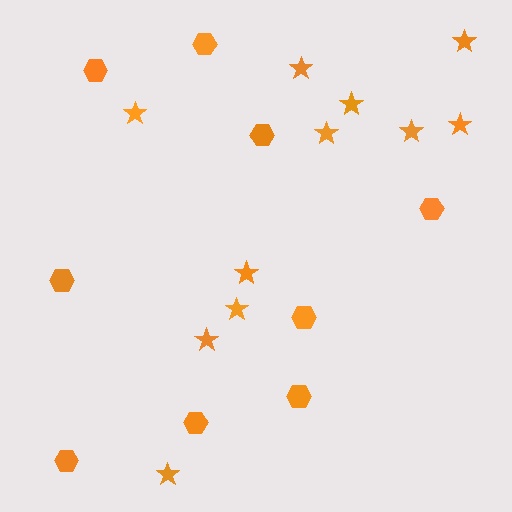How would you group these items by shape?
There are 2 groups: one group of stars (11) and one group of hexagons (9).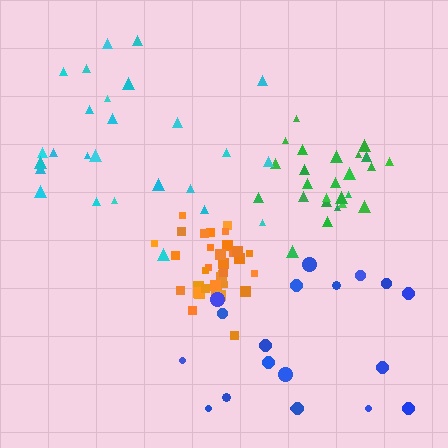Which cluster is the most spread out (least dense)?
Blue.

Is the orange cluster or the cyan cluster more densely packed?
Orange.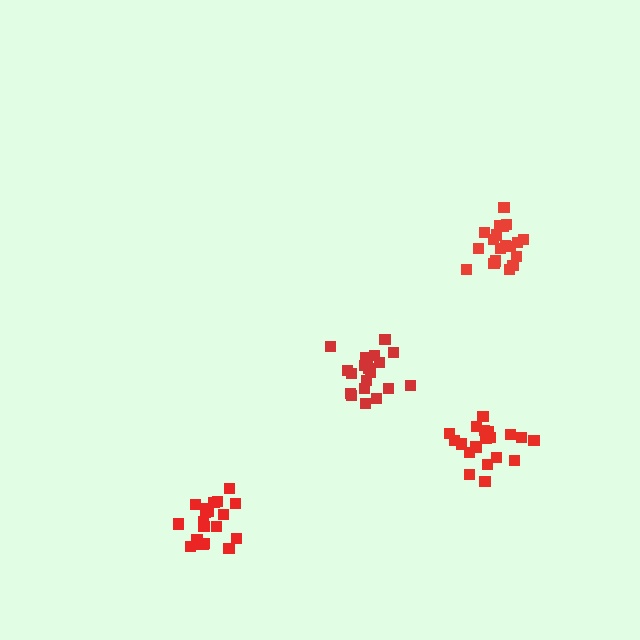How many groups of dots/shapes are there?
There are 4 groups.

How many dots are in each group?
Group 1: 19 dots, Group 2: 21 dots, Group 3: 20 dots, Group 4: 20 dots (80 total).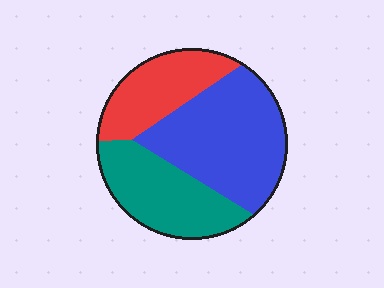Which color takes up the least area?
Red, at roughly 25%.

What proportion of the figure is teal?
Teal covers around 30% of the figure.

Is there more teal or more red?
Teal.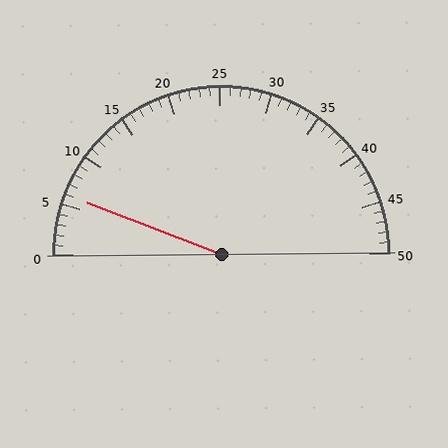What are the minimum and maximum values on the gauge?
The gauge ranges from 0 to 50.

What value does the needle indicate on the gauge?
The needle indicates approximately 6.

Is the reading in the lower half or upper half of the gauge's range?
The reading is in the lower half of the range (0 to 50).